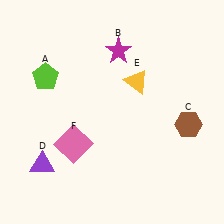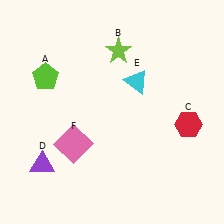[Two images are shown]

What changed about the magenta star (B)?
In Image 1, B is magenta. In Image 2, it changed to lime.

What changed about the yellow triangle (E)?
In Image 1, E is yellow. In Image 2, it changed to cyan.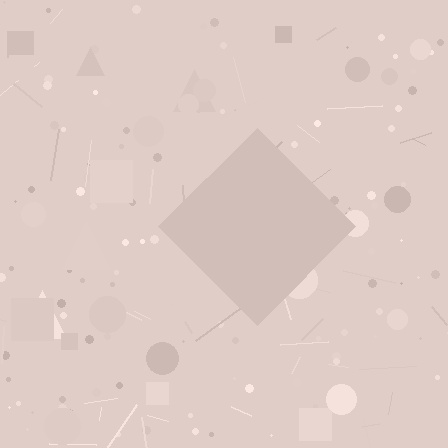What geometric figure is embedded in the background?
A diamond is embedded in the background.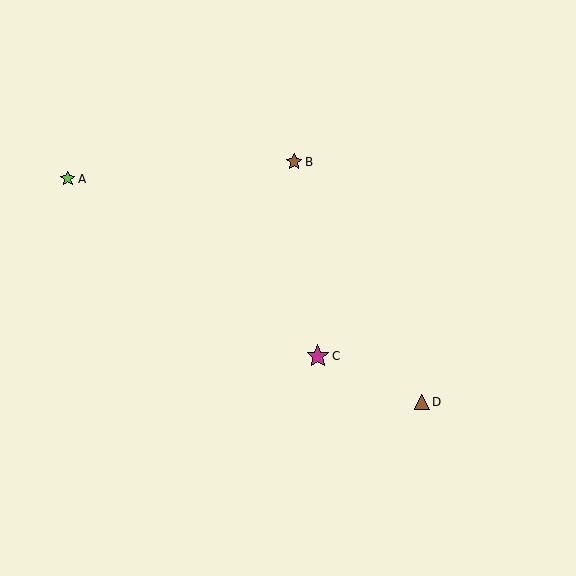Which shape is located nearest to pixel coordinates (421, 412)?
The brown triangle (labeled D) at (422, 402) is nearest to that location.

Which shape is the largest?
The magenta star (labeled C) is the largest.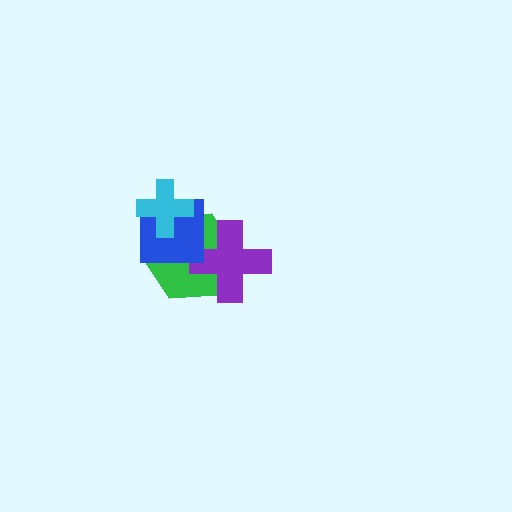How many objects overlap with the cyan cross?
2 objects overlap with the cyan cross.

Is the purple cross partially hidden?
No, no other shape covers it.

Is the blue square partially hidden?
Yes, it is partially covered by another shape.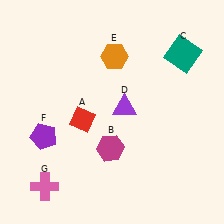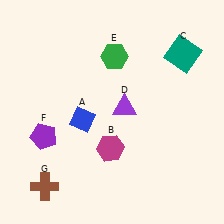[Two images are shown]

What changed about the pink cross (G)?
In Image 1, G is pink. In Image 2, it changed to brown.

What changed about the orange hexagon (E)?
In Image 1, E is orange. In Image 2, it changed to green.